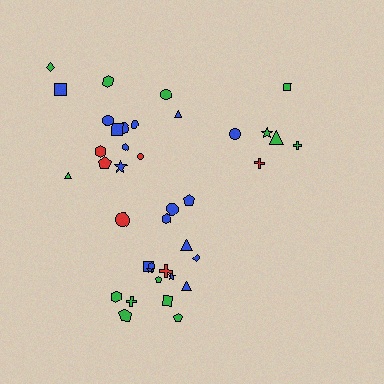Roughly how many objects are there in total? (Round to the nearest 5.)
Roughly 40 objects in total.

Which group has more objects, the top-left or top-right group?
The top-left group.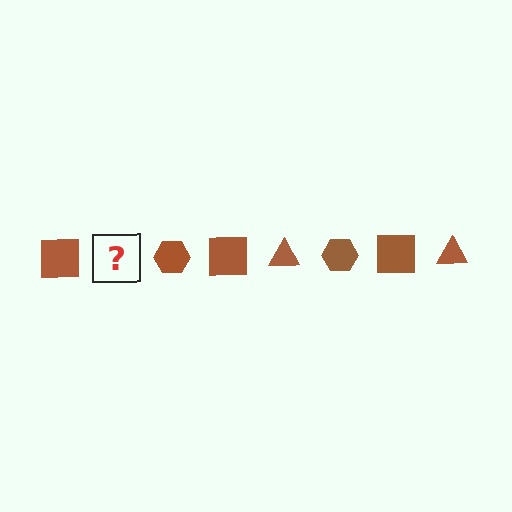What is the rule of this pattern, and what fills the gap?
The rule is that the pattern cycles through square, triangle, hexagon shapes in brown. The gap should be filled with a brown triangle.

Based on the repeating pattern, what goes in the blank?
The blank should be a brown triangle.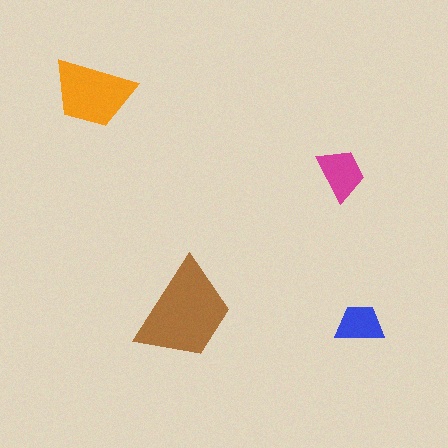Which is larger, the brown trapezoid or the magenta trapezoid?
The brown one.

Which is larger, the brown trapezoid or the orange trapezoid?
The brown one.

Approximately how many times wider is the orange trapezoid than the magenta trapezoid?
About 1.5 times wider.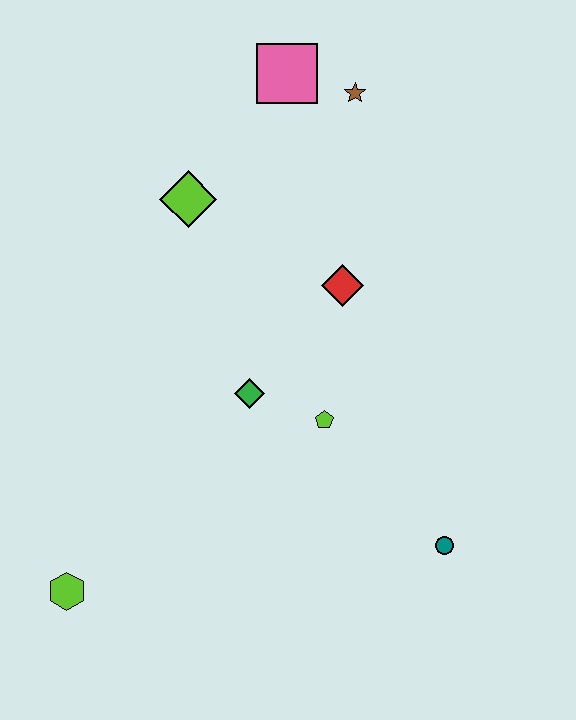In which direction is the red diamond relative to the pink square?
The red diamond is below the pink square.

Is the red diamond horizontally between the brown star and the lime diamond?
Yes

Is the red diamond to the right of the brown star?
No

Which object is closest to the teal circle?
The lime pentagon is closest to the teal circle.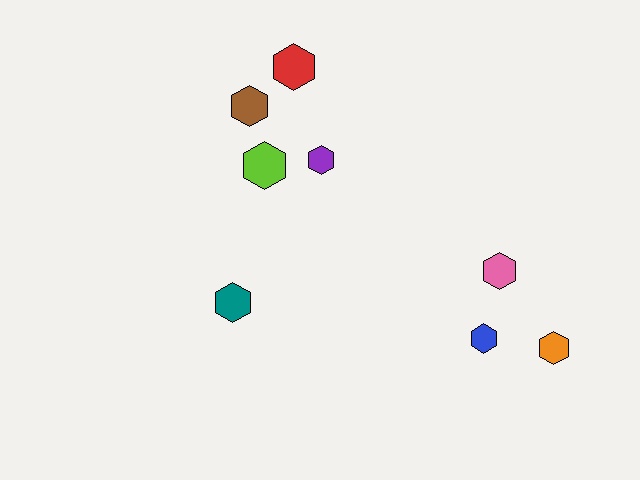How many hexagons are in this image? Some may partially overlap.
There are 8 hexagons.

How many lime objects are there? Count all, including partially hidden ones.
There is 1 lime object.